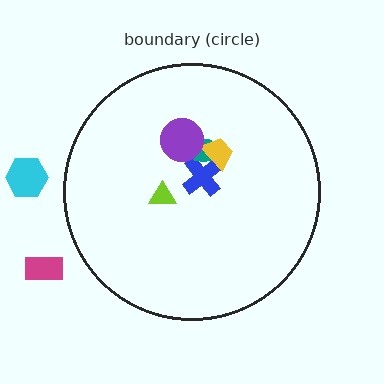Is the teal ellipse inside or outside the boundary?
Inside.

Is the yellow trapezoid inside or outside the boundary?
Inside.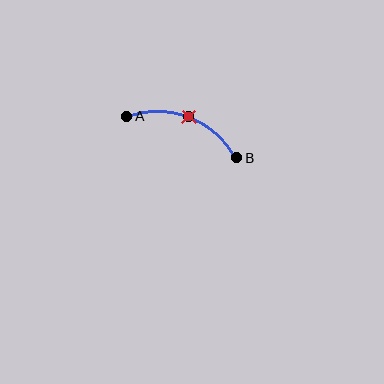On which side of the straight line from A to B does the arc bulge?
The arc bulges above the straight line connecting A and B.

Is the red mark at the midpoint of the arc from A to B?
Yes. The red mark lies on the arc at equal arc-length from both A and B — it is the arc midpoint.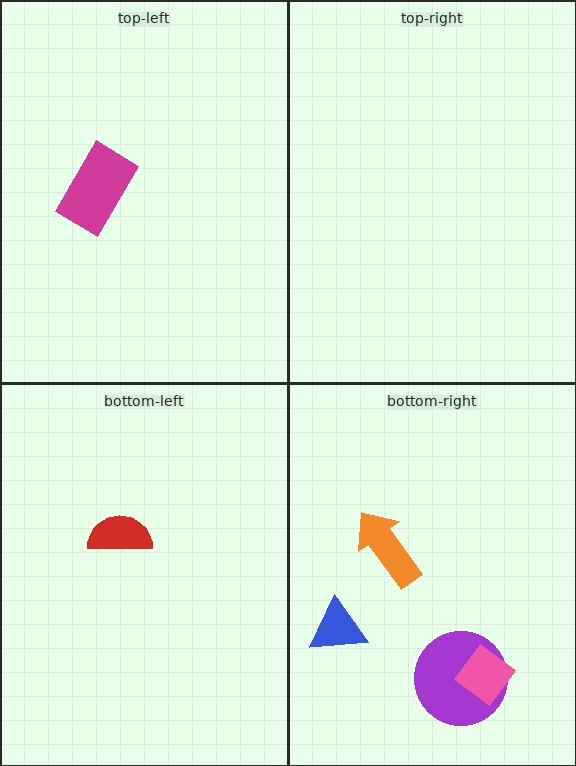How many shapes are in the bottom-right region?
4.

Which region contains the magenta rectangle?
The top-left region.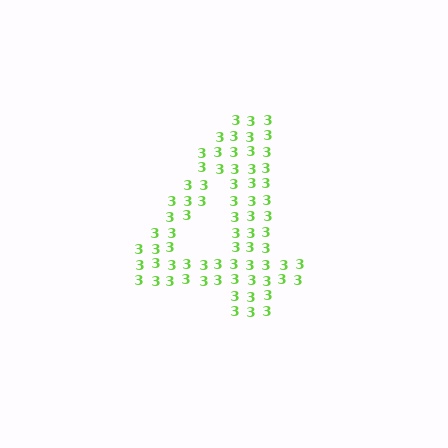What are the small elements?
The small elements are digit 3's.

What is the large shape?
The large shape is the digit 4.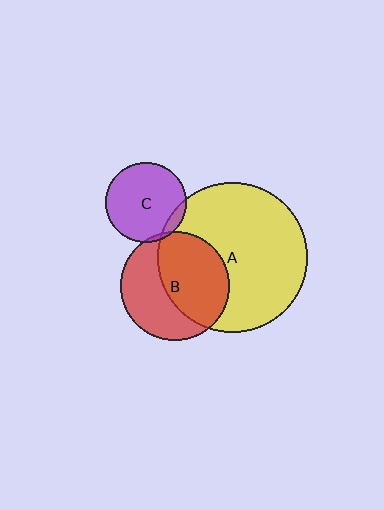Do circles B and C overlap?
Yes.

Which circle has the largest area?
Circle A (yellow).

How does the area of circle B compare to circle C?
Approximately 1.8 times.